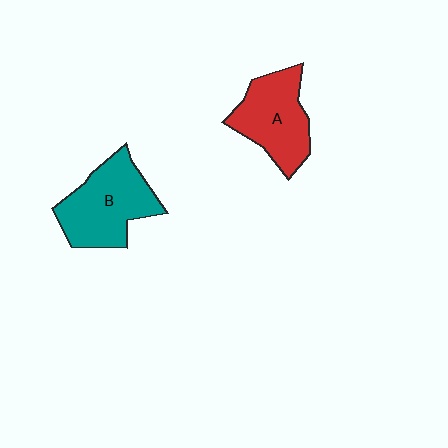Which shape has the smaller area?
Shape A (red).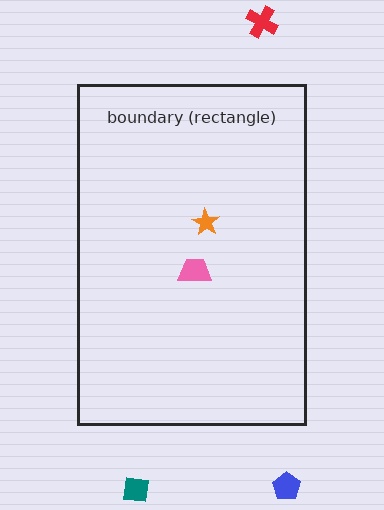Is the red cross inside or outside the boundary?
Outside.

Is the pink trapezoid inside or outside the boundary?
Inside.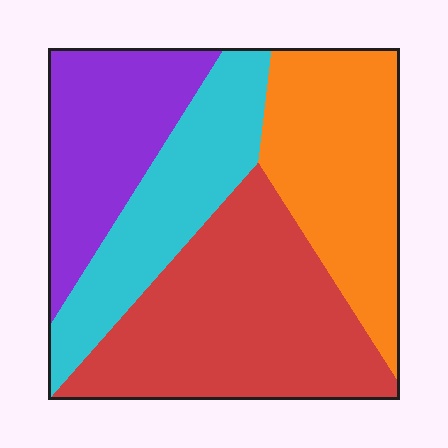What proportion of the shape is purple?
Purple takes up about one fifth (1/5) of the shape.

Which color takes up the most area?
Red, at roughly 35%.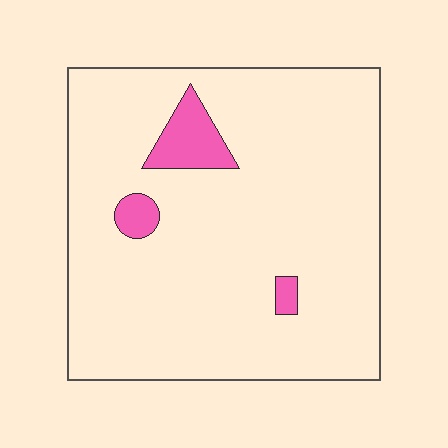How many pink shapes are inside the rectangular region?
3.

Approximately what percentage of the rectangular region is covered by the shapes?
Approximately 5%.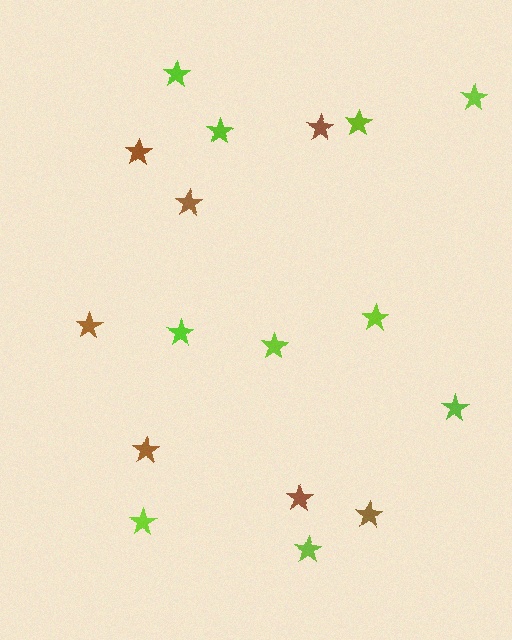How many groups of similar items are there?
There are 2 groups: one group of brown stars (7) and one group of lime stars (10).